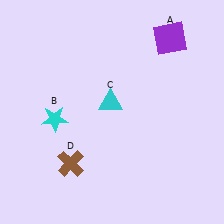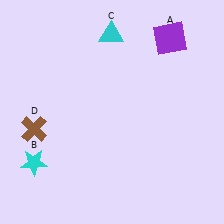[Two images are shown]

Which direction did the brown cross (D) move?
The brown cross (D) moved left.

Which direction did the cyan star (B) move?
The cyan star (B) moved down.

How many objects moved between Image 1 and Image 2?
3 objects moved between the two images.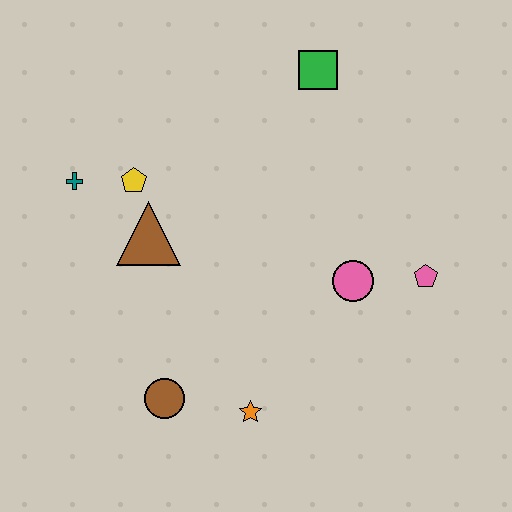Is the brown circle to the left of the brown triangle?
No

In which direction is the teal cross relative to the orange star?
The teal cross is above the orange star.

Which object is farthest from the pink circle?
The teal cross is farthest from the pink circle.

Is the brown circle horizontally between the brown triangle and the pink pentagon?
Yes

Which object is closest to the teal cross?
The yellow pentagon is closest to the teal cross.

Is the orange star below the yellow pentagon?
Yes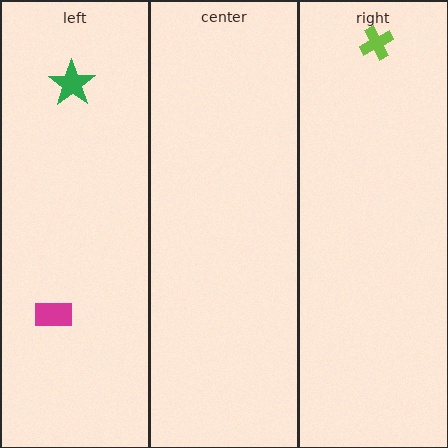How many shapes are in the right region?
1.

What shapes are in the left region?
The green star, the magenta rectangle.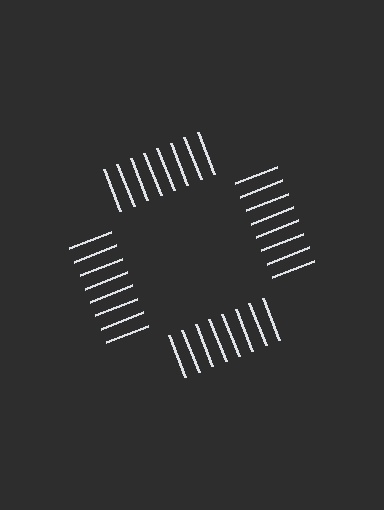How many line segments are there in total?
32 — 8 along each of the 4 edges.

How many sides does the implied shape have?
4 sides — the line-ends trace a square.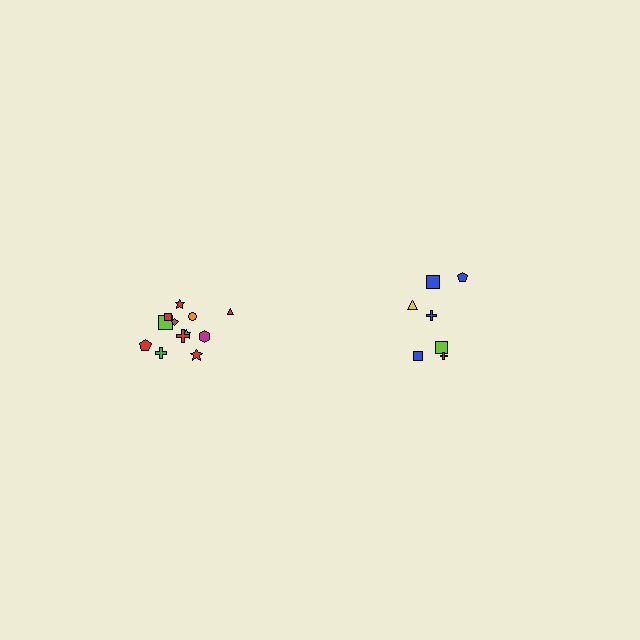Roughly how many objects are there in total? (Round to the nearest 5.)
Roughly 20 objects in total.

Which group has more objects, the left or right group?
The left group.